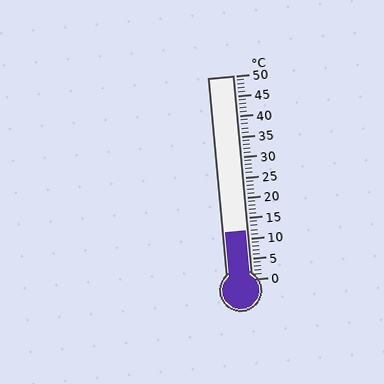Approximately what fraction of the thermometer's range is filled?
The thermometer is filled to approximately 25% of its range.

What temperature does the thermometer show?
The thermometer shows approximately 12°C.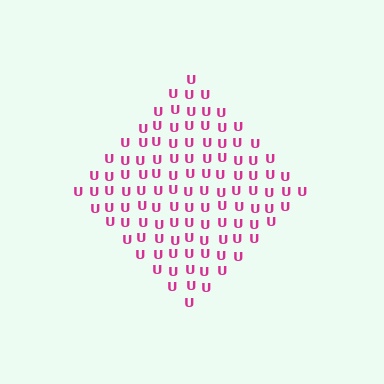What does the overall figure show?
The overall figure shows a diamond.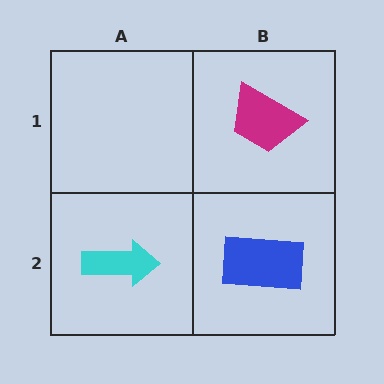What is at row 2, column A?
A cyan arrow.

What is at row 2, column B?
A blue rectangle.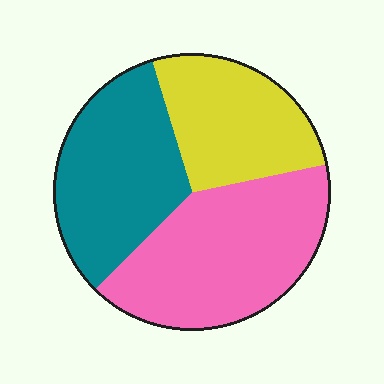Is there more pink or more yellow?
Pink.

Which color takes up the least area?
Yellow, at roughly 25%.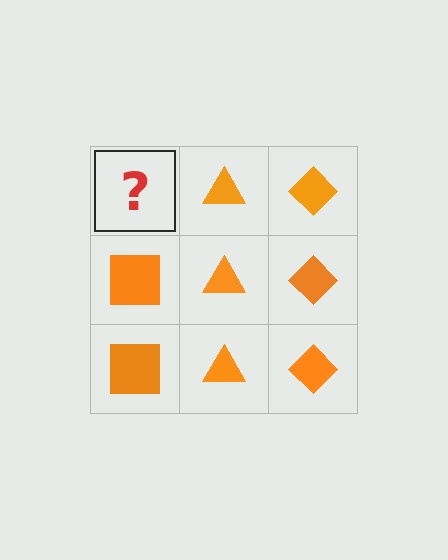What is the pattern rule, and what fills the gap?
The rule is that each column has a consistent shape. The gap should be filled with an orange square.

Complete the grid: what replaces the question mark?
The question mark should be replaced with an orange square.